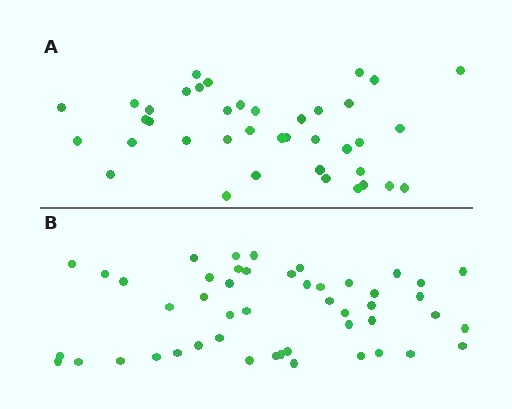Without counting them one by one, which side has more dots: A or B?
Region B (the bottom region) has more dots.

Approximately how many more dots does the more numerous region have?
Region B has roughly 8 or so more dots than region A.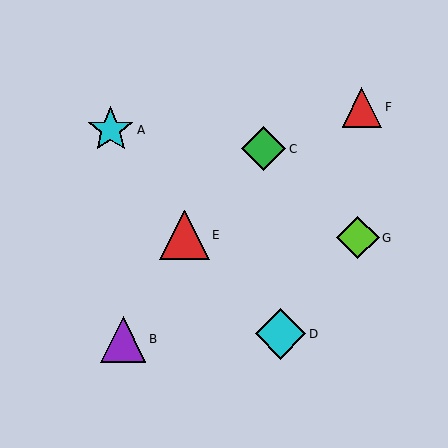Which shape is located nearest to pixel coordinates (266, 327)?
The cyan diamond (labeled D) at (280, 334) is nearest to that location.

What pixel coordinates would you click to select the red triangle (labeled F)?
Click at (362, 107) to select the red triangle F.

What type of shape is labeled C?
Shape C is a green diamond.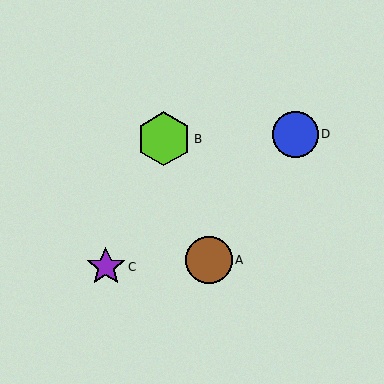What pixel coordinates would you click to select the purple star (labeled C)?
Click at (106, 267) to select the purple star C.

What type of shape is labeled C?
Shape C is a purple star.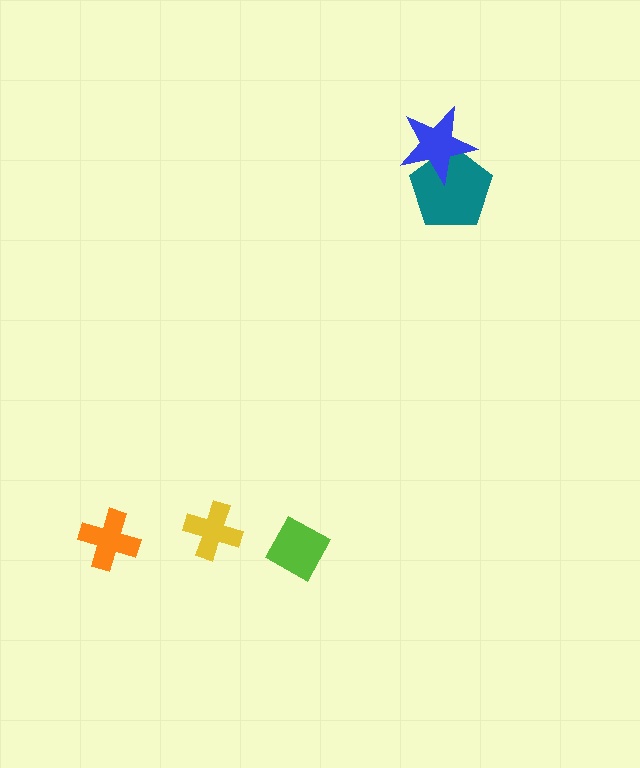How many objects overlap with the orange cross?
0 objects overlap with the orange cross.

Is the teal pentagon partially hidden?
Yes, it is partially covered by another shape.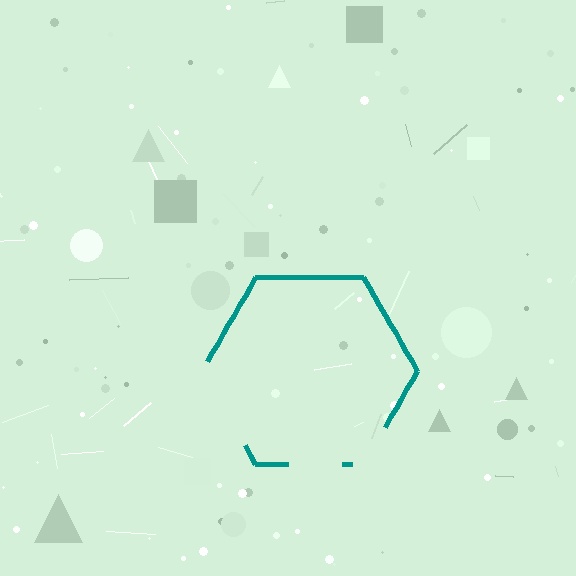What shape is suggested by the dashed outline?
The dashed outline suggests a hexagon.